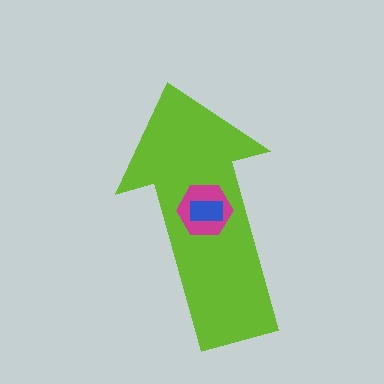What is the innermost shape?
The blue rectangle.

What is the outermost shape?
The lime arrow.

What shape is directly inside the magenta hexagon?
The blue rectangle.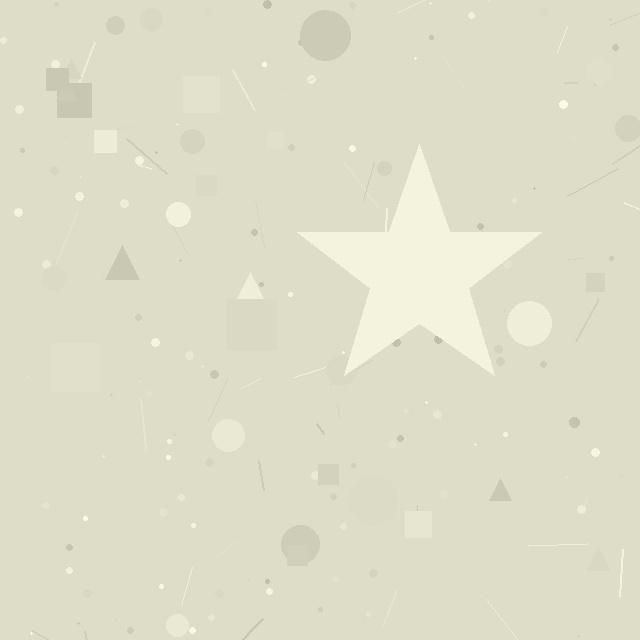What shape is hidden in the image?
A star is hidden in the image.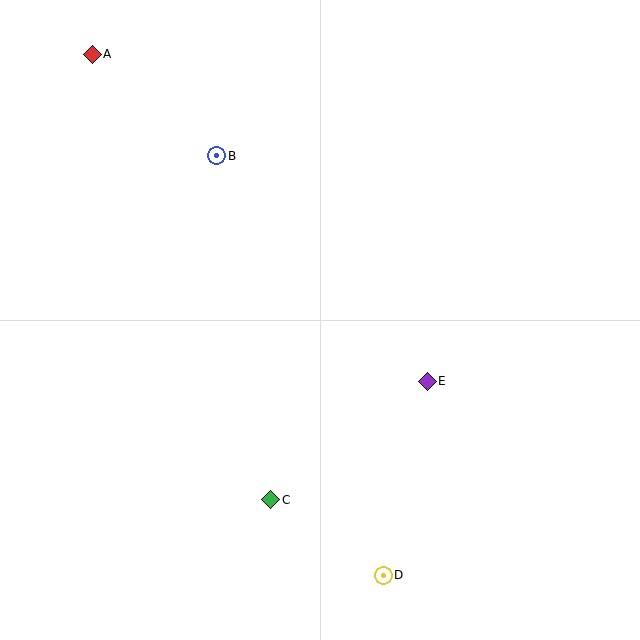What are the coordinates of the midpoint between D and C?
The midpoint between D and C is at (327, 537).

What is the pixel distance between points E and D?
The distance between E and D is 199 pixels.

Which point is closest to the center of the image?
Point E at (427, 381) is closest to the center.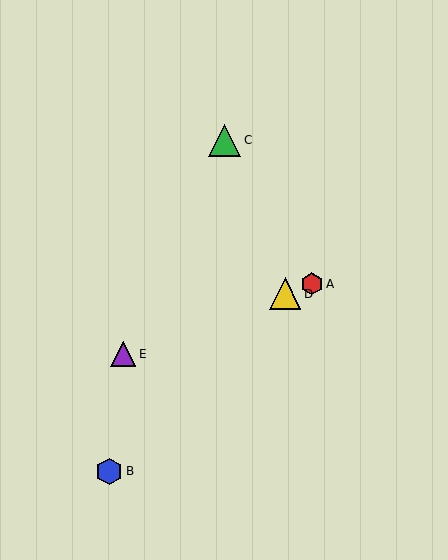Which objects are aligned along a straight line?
Objects A, D, E are aligned along a straight line.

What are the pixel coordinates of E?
Object E is at (123, 354).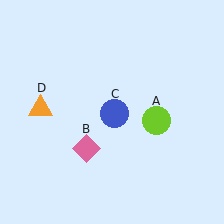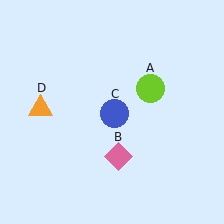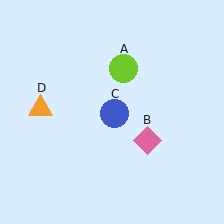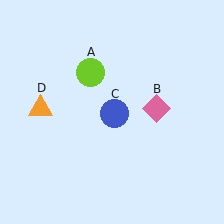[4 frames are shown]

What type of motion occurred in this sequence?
The lime circle (object A), pink diamond (object B) rotated counterclockwise around the center of the scene.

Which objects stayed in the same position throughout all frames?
Blue circle (object C) and orange triangle (object D) remained stationary.